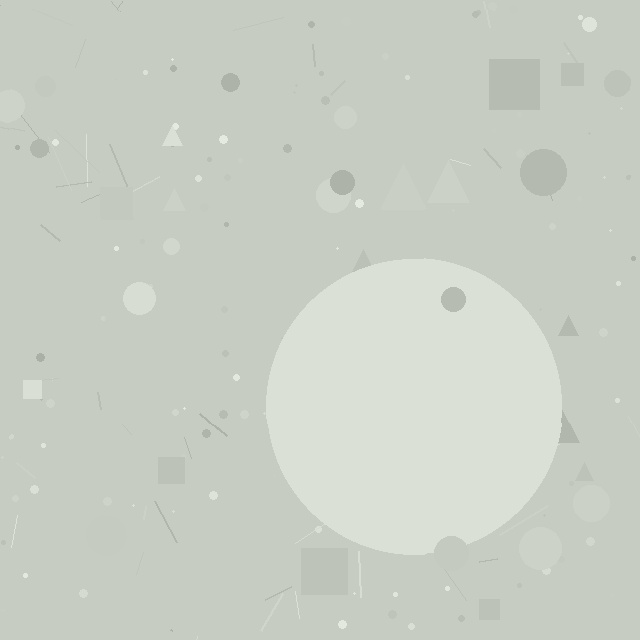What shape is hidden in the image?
A circle is hidden in the image.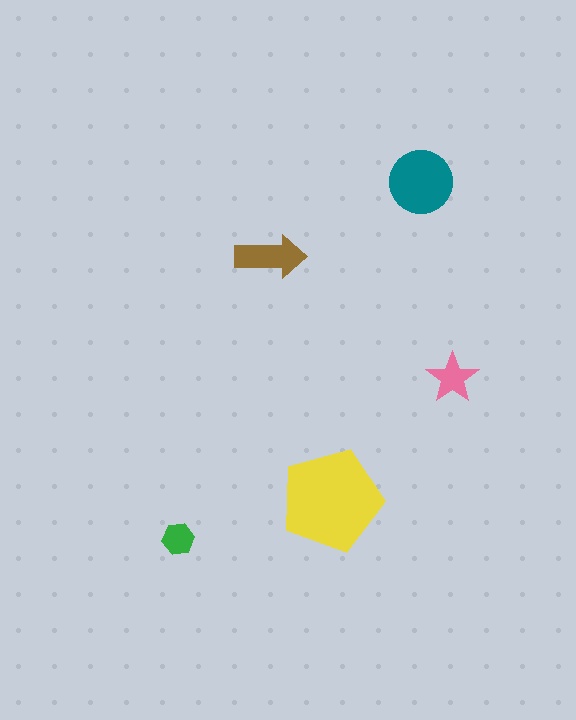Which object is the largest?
The yellow pentagon.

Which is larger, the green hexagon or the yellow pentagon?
The yellow pentagon.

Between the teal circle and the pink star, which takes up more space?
The teal circle.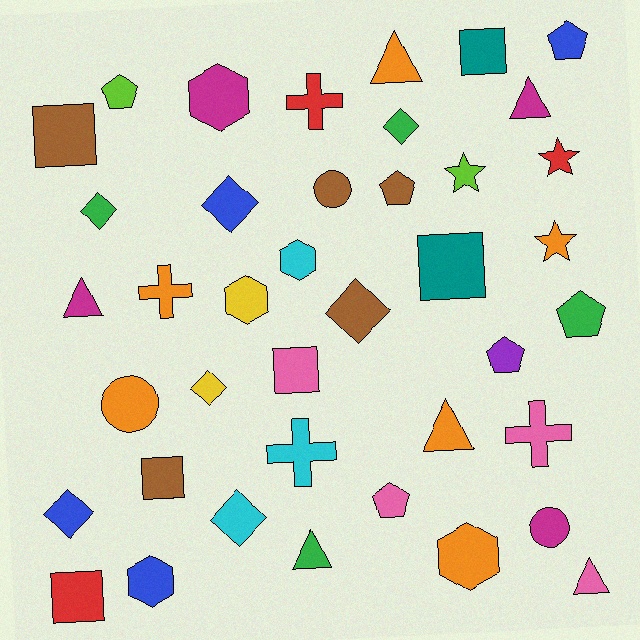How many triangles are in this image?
There are 6 triangles.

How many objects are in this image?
There are 40 objects.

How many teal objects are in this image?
There are 2 teal objects.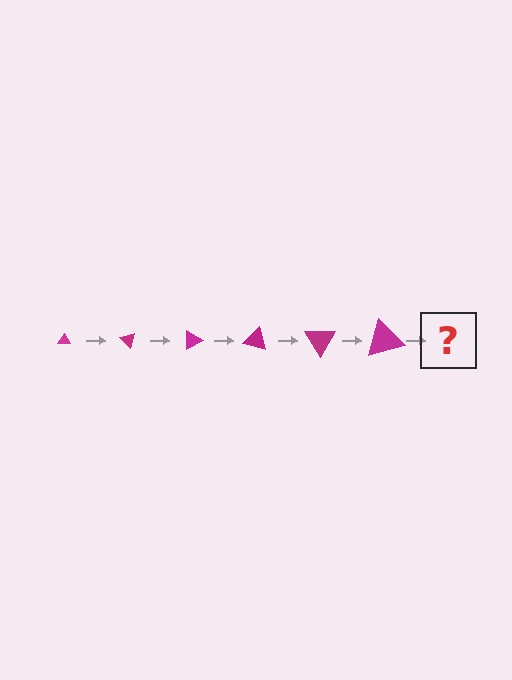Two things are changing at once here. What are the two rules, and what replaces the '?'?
The two rules are that the triangle grows larger each step and it rotates 45 degrees each step. The '?' should be a triangle, larger than the previous one and rotated 270 degrees from the start.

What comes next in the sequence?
The next element should be a triangle, larger than the previous one and rotated 270 degrees from the start.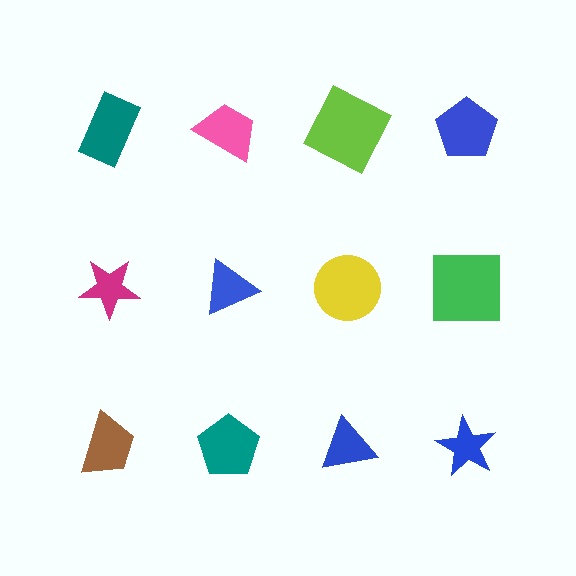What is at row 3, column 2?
A teal pentagon.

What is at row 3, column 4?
A blue star.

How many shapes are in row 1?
4 shapes.